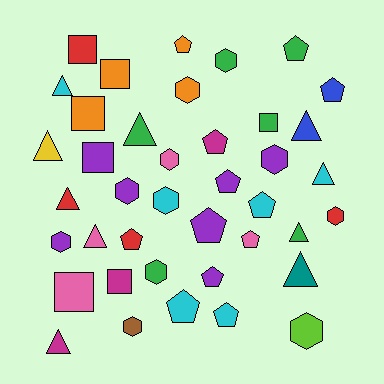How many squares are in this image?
There are 7 squares.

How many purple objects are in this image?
There are 7 purple objects.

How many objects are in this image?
There are 40 objects.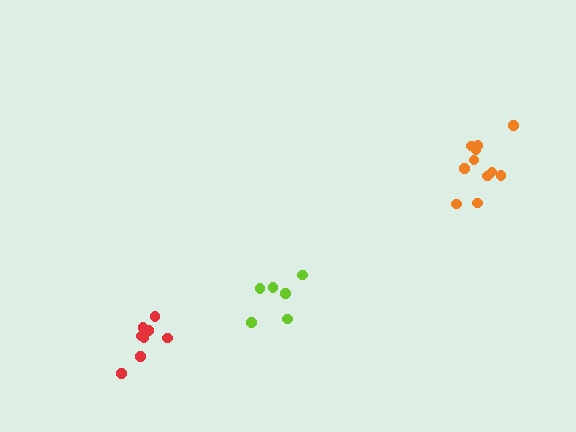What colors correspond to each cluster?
The clusters are colored: lime, red, orange.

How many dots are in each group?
Group 1: 6 dots, Group 2: 8 dots, Group 3: 11 dots (25 total).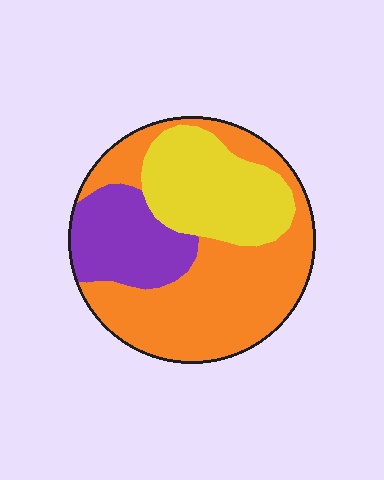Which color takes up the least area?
Purple, at roughly 20%.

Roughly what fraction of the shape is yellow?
Yellow takes up about one quarter (1/4) of the shape.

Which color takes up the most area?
Orange, at roughly 55%.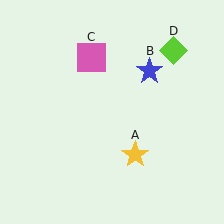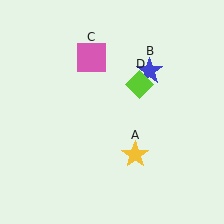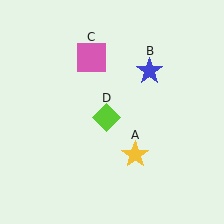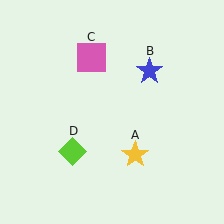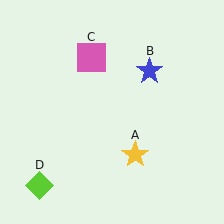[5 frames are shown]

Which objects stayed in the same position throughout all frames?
Yellow star (object A) and blue star (object B) and pink square (object C) remained stationary.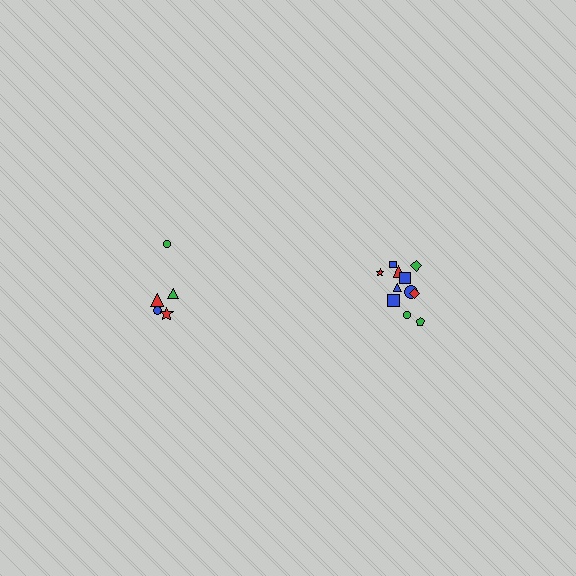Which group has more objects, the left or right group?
The right group.